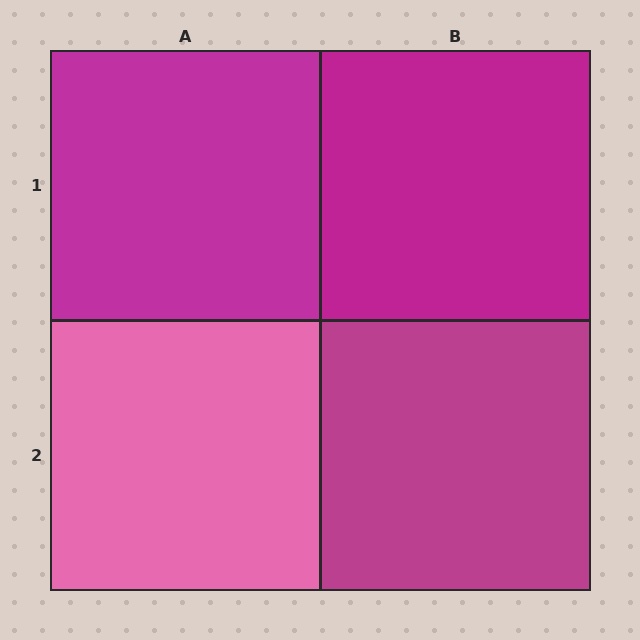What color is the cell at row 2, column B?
Magenta.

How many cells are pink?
1 cell is pink.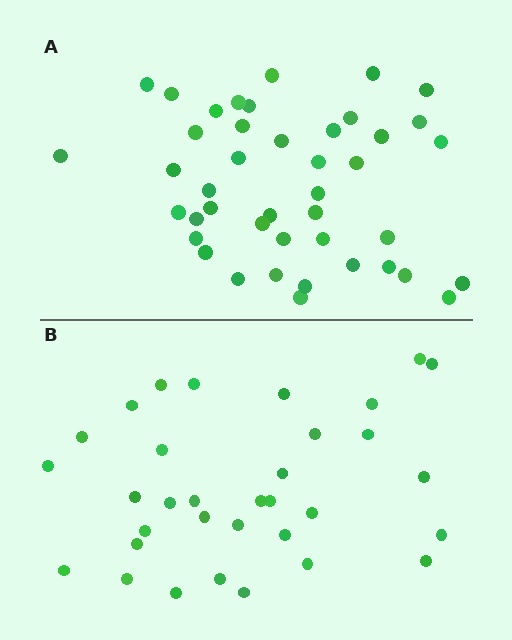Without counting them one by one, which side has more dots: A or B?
Region A (the top region) has more dots.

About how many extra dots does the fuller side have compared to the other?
Region A has roughly 10 or so more dots than region B.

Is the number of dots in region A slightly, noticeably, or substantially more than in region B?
Region A has noticeably more, but not dramatically so. The ratio is roughly 1.3 to 1.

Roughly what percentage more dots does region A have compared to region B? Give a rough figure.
About 30% more.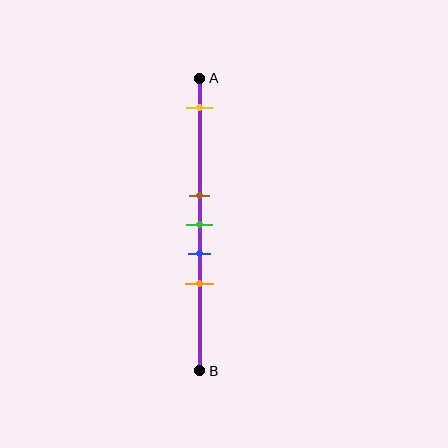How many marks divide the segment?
There are 5 marks dividing the segment.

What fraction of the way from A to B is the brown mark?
The brown mark is approximately 40% (0.4) of the way from A to B.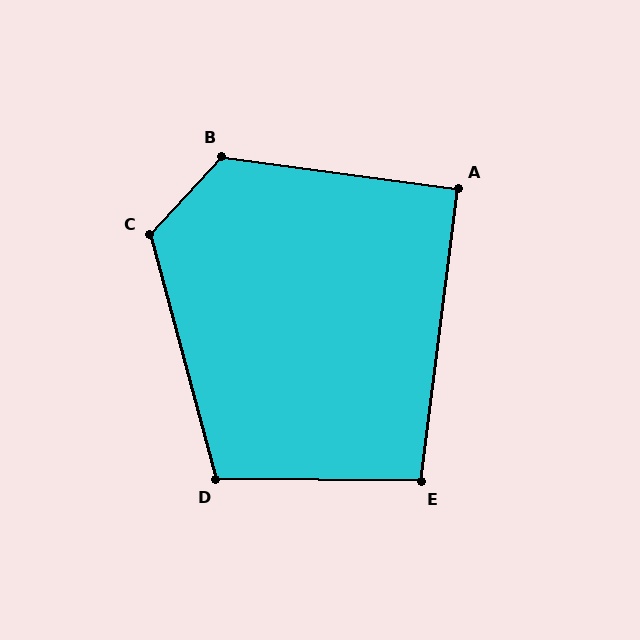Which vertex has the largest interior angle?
B, at approximately 125 degrees.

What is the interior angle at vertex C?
Approximately 122 degrees (obtuse).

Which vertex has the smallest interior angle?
A, at approximately 90 degrees.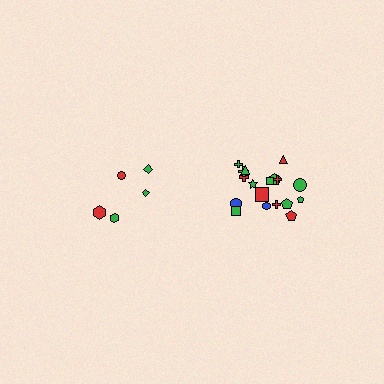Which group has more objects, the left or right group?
The right group.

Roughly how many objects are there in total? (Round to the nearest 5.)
Roughly 25 objects in total.